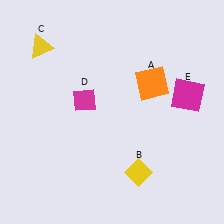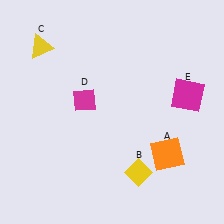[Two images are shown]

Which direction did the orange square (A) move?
The orange square (A) moved down.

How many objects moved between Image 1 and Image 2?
1 object moved between the two images.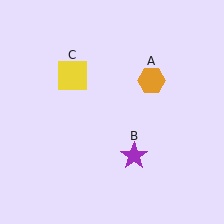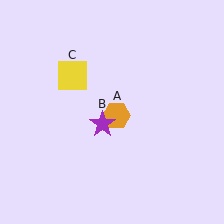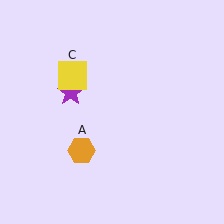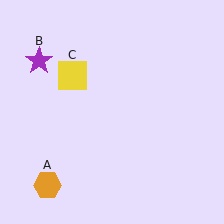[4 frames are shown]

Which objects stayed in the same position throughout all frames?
Yellow square (object C) remained stationary.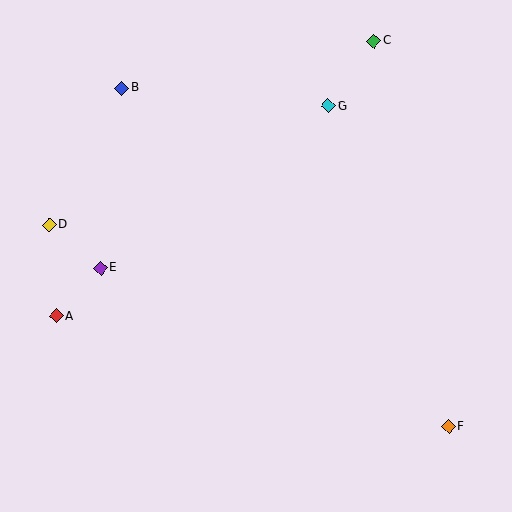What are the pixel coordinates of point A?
Point A is at (56, 316).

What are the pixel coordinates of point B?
Point B is at (122, 88).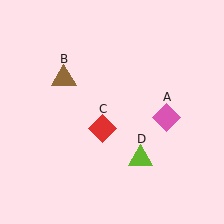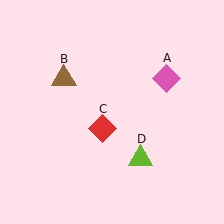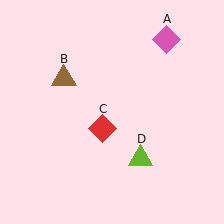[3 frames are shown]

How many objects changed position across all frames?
1 object changed position: pink diamond (object A).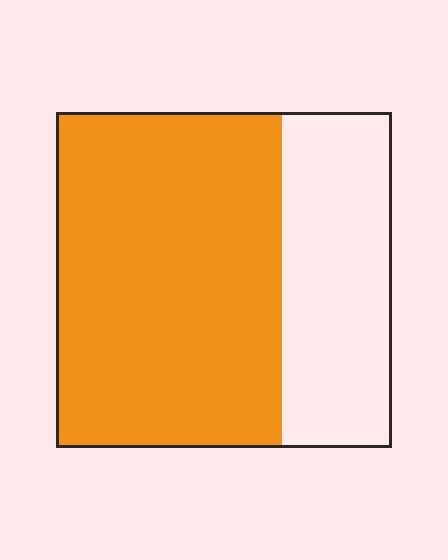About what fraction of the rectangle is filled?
About two thirds (2/3).